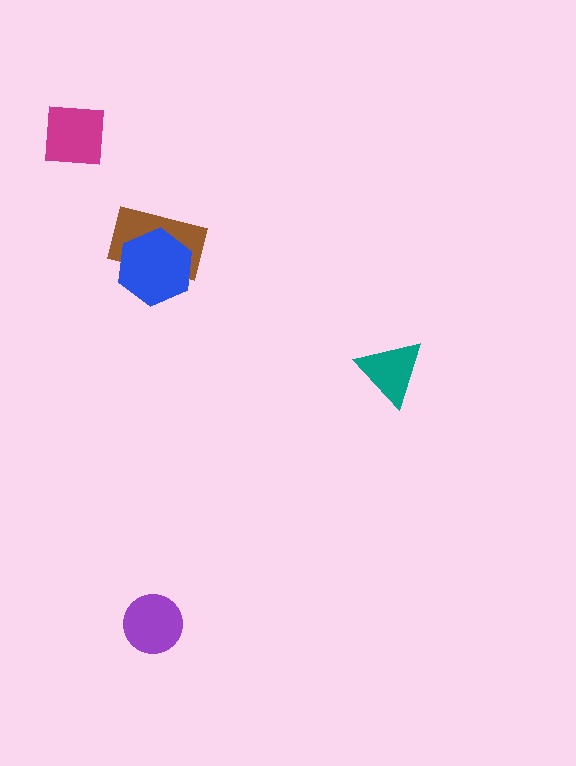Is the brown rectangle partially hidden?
Yes, it is partially covered by another shape.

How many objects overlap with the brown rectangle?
1 object overlaps with the brown rectangle.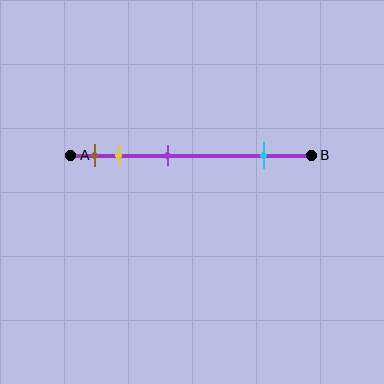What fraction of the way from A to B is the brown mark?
The brown mark is approximately 10% (0.1) of the way from A to B.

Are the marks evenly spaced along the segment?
No, the marks are not evenly spaced.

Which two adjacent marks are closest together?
The brown and yellow marks are the closest adjacent pair.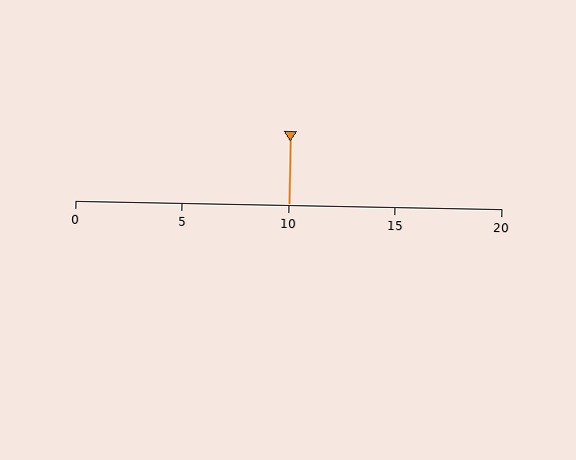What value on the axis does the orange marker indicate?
The marker indicates approximately 10.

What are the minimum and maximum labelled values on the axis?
The axis runs from 0 to 20.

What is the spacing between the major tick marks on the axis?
The major ticks are spaced 5 apart.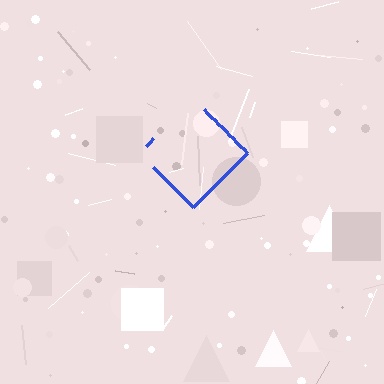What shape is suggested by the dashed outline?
The dashed outline suggests a diamond.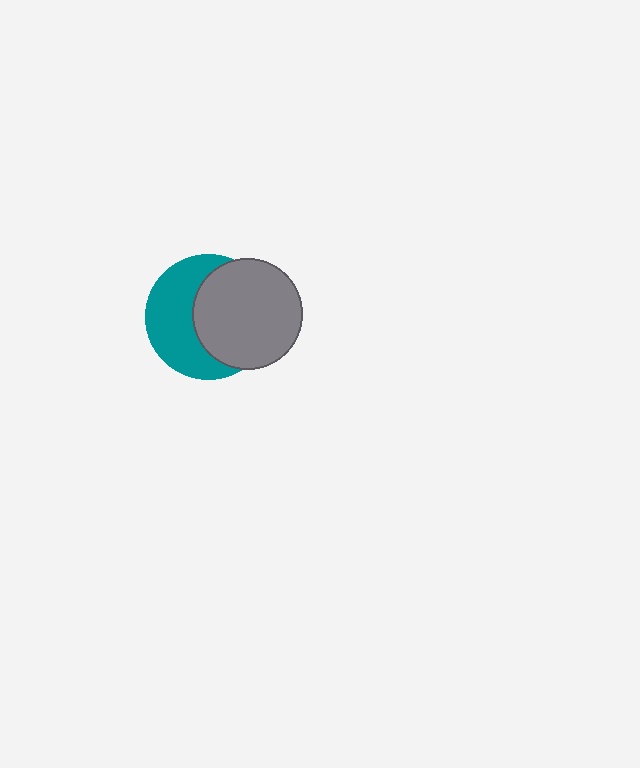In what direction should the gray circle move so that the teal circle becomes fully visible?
The gray circle should move right. That is the shortest direction to clear the overlap and leave the teal circle fully visible.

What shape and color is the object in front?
The object in front is a gray circle.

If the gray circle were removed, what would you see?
You would see the complete teal circle.